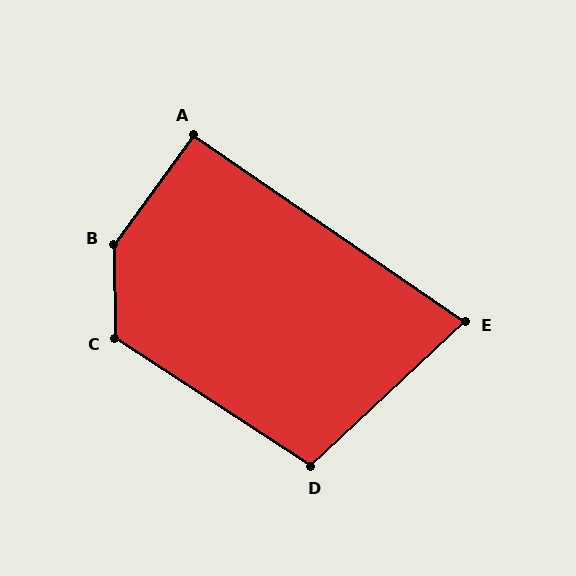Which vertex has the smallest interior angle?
E, at approximately 78 degrees.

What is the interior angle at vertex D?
Approximately 104 degrees (obtuse).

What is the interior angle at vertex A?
Approximately 92 degrees (approximately right).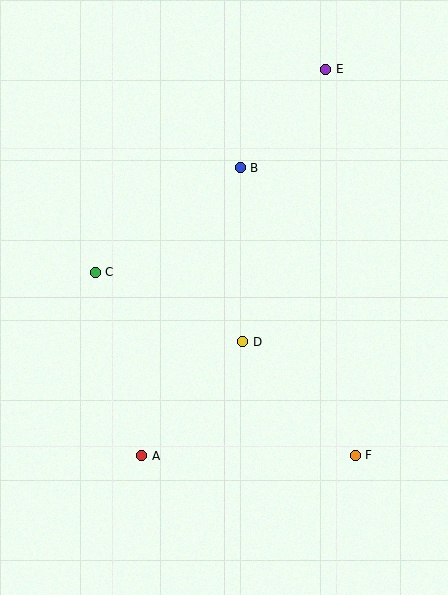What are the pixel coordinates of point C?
Point C is at (95, 272).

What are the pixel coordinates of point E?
Point E is at (326, 69).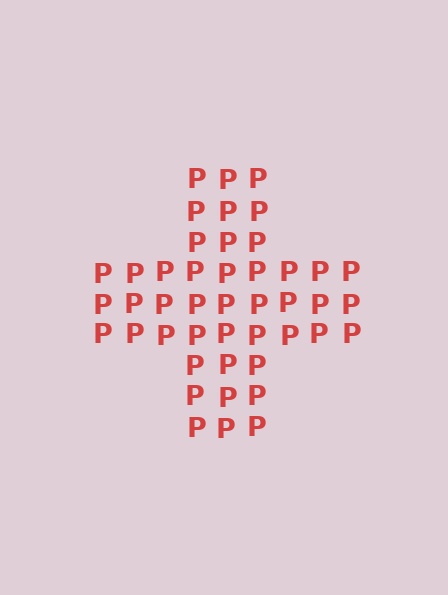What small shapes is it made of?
It is made of small letter P's.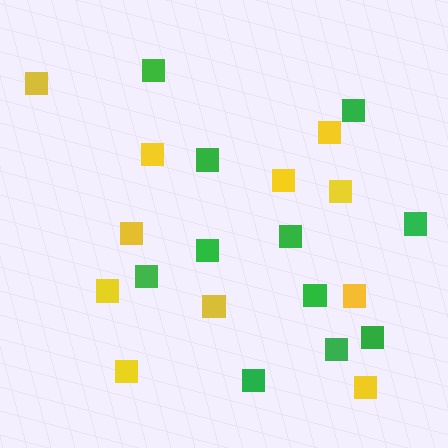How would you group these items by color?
There are 2 groups: one group of yellow squares (11) and one group of green squares (11).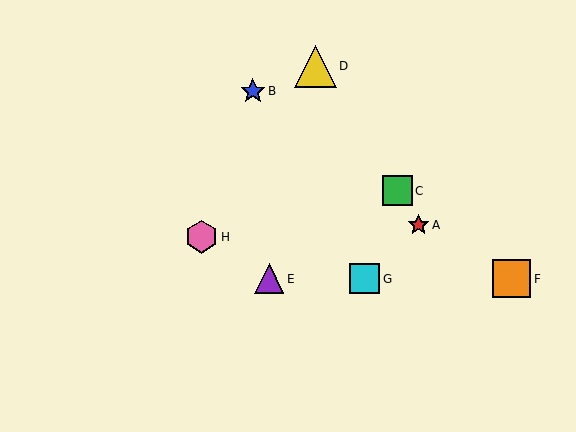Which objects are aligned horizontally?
Objects E, F, G are aligned horizontally.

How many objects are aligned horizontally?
3 objects (E, F, G) are aligned horizontally.